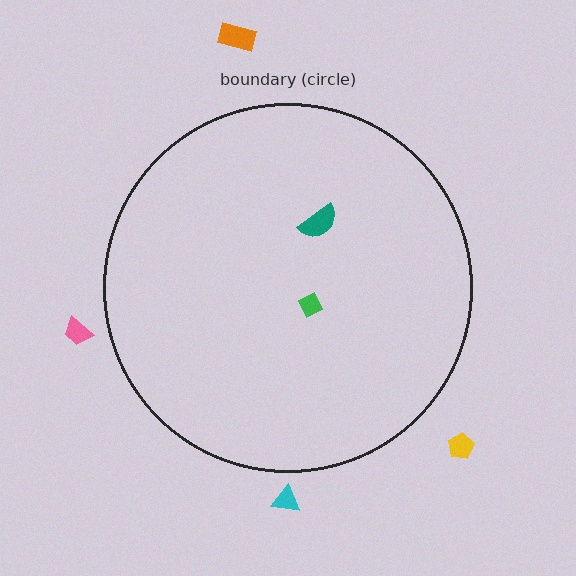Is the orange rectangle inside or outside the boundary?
Outside.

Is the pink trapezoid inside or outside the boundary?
Outside.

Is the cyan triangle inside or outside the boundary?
Outside.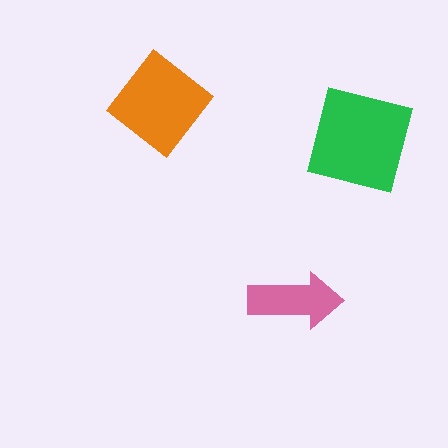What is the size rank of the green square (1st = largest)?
1st.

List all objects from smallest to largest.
The pink arrow, the orange diamond, the green square.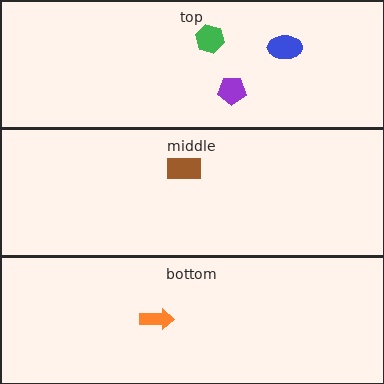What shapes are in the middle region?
The brown rectangle.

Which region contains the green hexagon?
The top region.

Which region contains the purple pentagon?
The top region.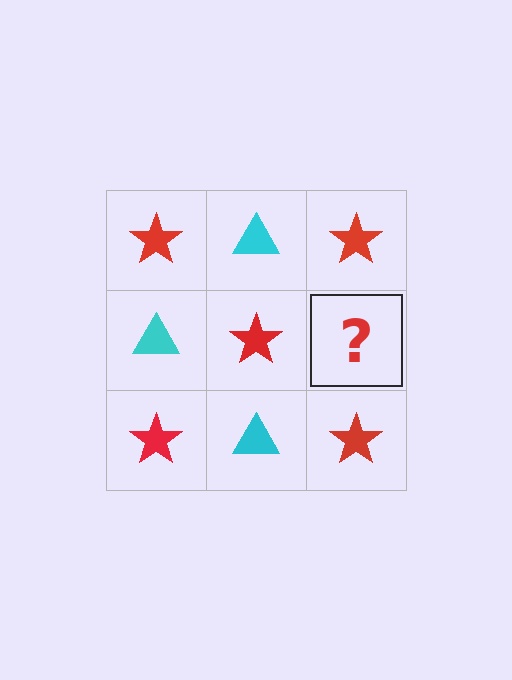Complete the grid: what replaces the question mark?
The question mark should be replaced with a cyan triangle.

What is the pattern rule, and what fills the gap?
The rule is that it alternates red star and cyan triangle in a checkerboard pattern. The gap should be filled with a cyan triangle.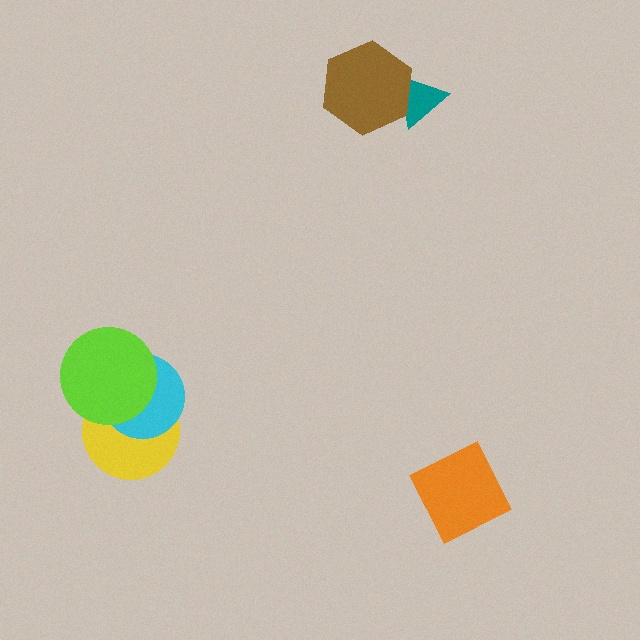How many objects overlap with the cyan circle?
2 objects overlap with the cyan circle.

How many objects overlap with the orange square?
0 objects overlap with the orange square.